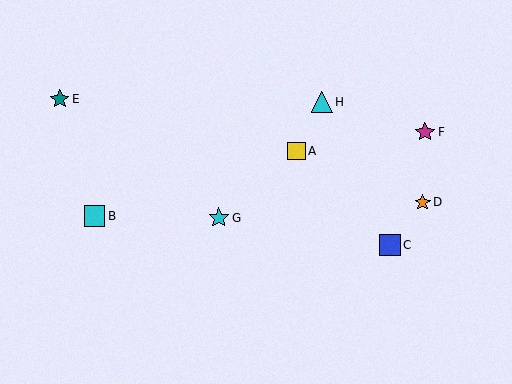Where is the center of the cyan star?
The center of the cyan star is at (219, 218).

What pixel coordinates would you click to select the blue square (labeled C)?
Click at (390, 245) to select the blue square C.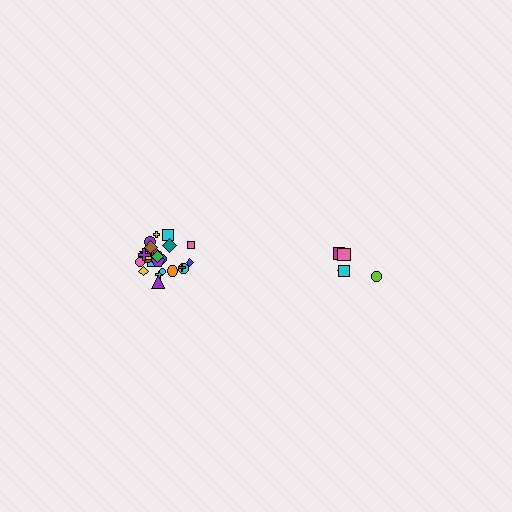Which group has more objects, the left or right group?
The left group.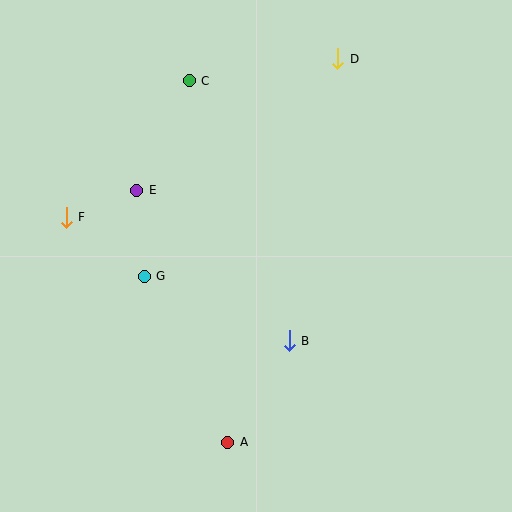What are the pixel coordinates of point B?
Point B is at (289, 341).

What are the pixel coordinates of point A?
Point A is at (228, 442).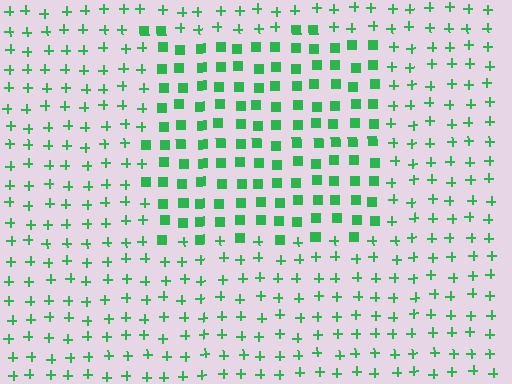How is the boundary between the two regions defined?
The boundary is defined by a change in element shape: squares inside vs. plus signs outside. All elements share the same color and spacing.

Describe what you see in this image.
The image is filled with small green elements arranged in a uniform grid. A rectangle-shaped region contains squares, while the surrounding area contains plus signs. The boundary is defined purely by the change in element shape.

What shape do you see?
I see a rectangle.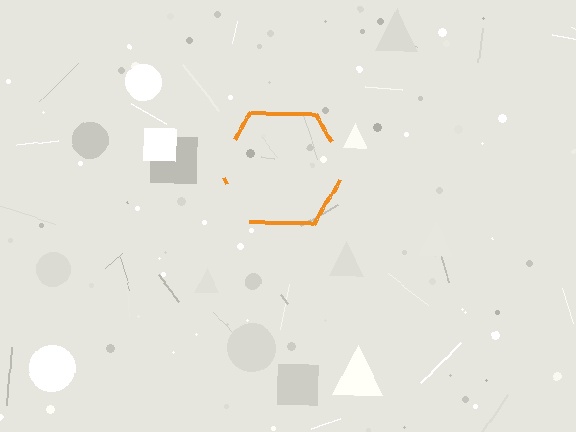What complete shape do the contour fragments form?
The contour fragments form a hexagon.